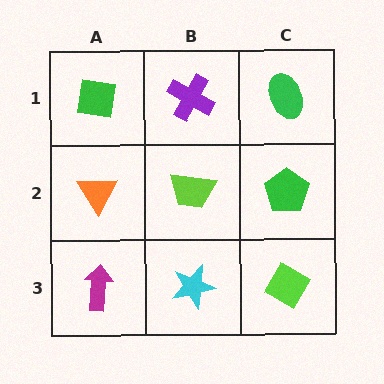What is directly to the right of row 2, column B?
A green pentagon.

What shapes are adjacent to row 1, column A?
An orange triangle (row 2, column A), a purple cross (row 1, column B).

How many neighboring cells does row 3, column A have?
2.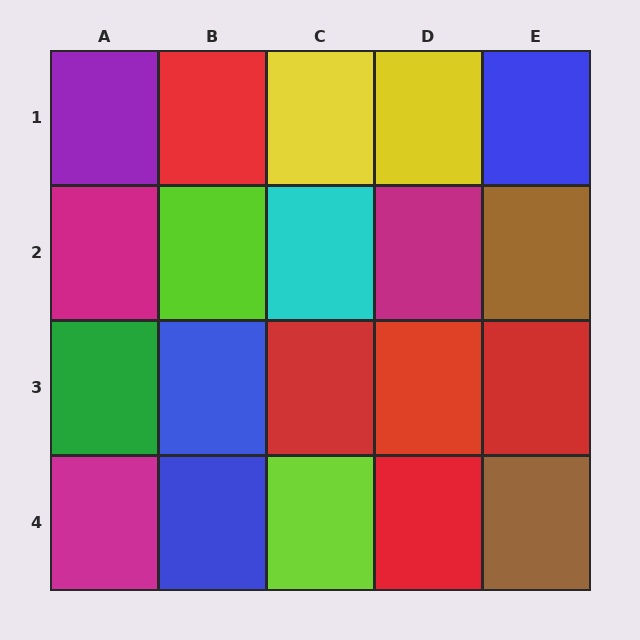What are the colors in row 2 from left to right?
Magenta, lime, cyan, magenta, brown.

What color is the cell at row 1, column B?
Red.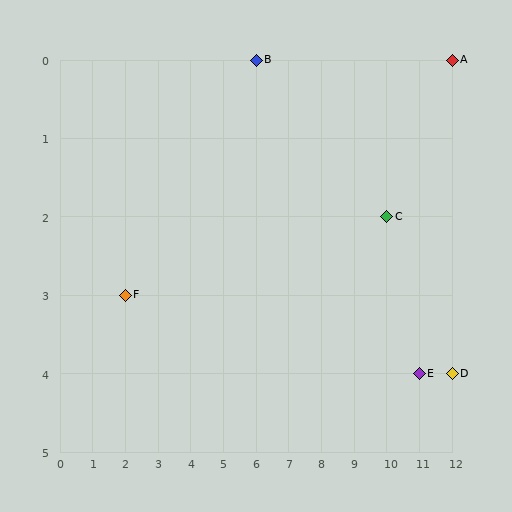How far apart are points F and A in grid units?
Points F and A are 10 columns and 3 rows apart (about 10.4 grid units diagonally).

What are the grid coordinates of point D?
Point D is at grid coordinates (12, 4).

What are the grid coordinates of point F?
Point F is at grid coordinates (2, 3).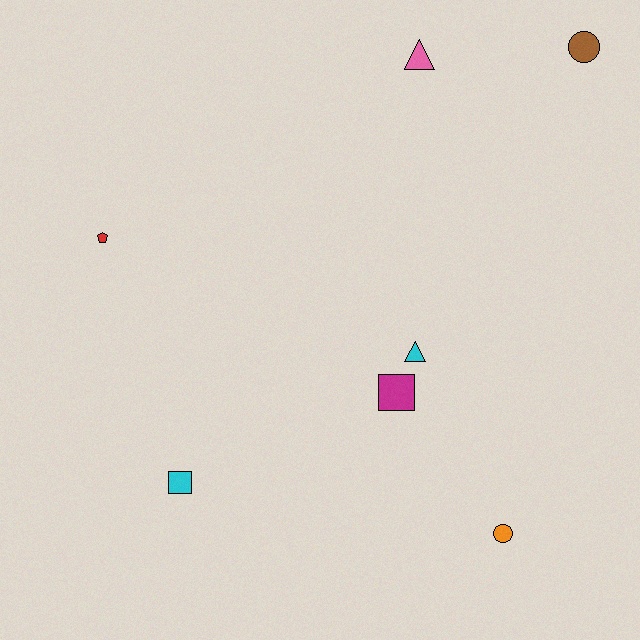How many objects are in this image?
There are 7 objects.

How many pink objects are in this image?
There is 1 pink object.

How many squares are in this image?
There are 2 squares.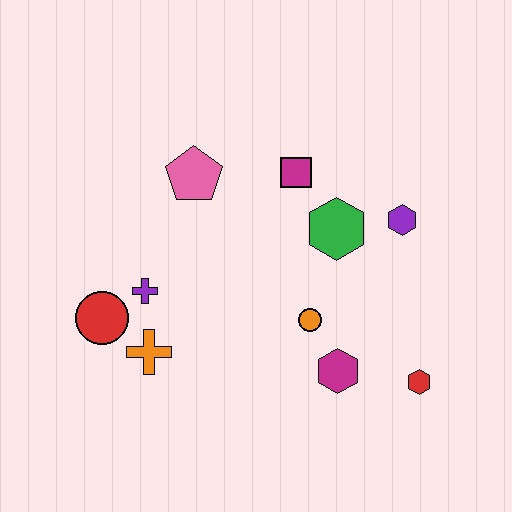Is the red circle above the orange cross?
Yes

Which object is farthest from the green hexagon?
The red circle is farthest from the green hexagon.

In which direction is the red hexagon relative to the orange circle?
The red hexagon is to the right of the orange circle.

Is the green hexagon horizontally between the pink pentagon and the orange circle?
No